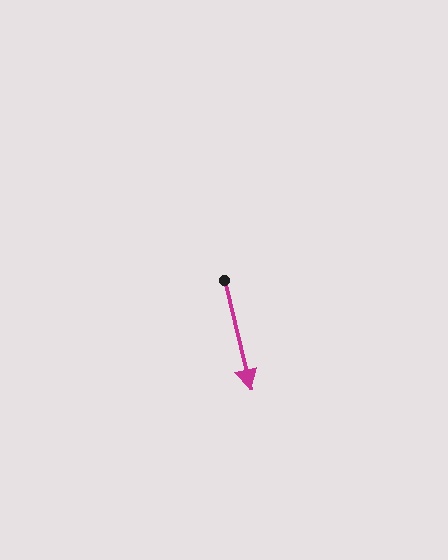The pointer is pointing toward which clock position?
Roughly 6 o'clock.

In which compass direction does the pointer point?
South.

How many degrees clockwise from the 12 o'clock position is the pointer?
Approximately 167 degrees.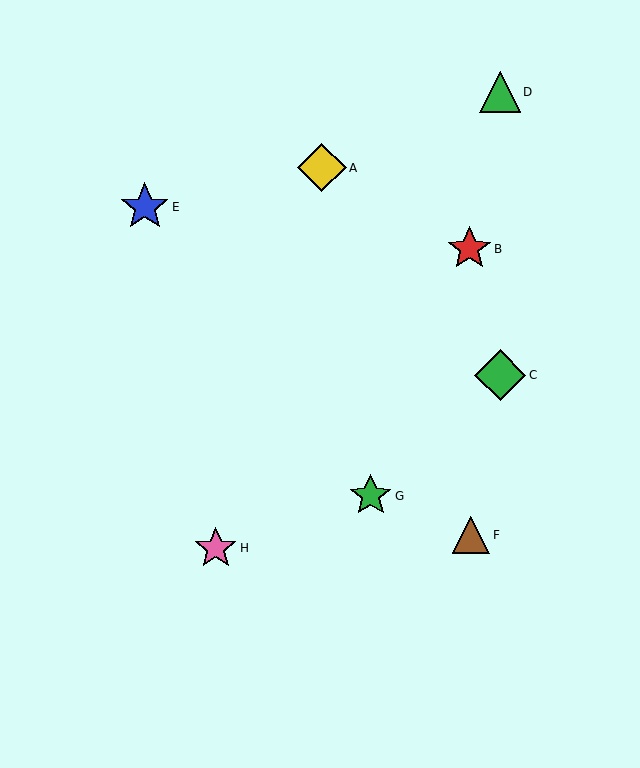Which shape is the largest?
The green diamond (labeled C) is the largest.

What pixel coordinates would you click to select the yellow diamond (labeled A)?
Click at (322, 168) to select the yellow diamond A.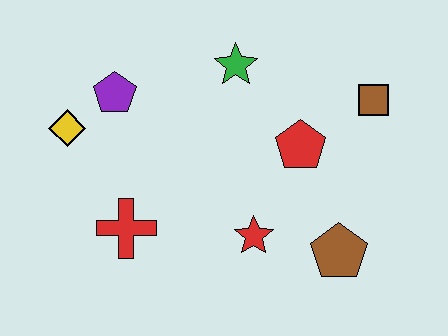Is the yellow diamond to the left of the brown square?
Yes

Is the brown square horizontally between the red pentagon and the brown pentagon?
No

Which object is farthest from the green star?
The brown pentagon is farthest from the green star.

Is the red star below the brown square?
Yes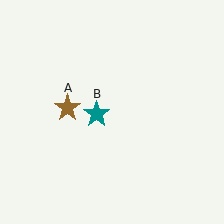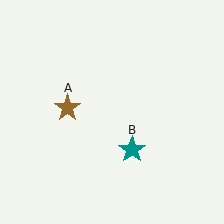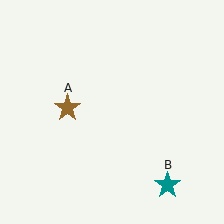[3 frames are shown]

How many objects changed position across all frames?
1 object changed position: teal star (object B).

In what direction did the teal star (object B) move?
The teal star (object B) moved down and to the right.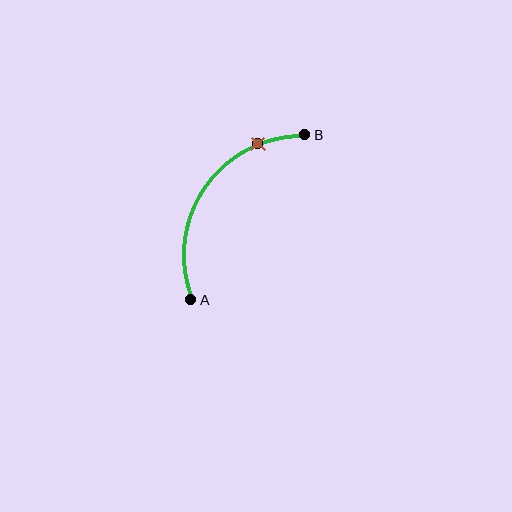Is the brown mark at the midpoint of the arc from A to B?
No. The brown mark lies on the arc but is closer to endpoint B. The arc midpoint would be at the point on the curve equidistant along the arc from both A and B.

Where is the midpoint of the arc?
The arc midpoint is the point on the curve farthest from the straight line joining A and B. It sits above and to the left of that line.